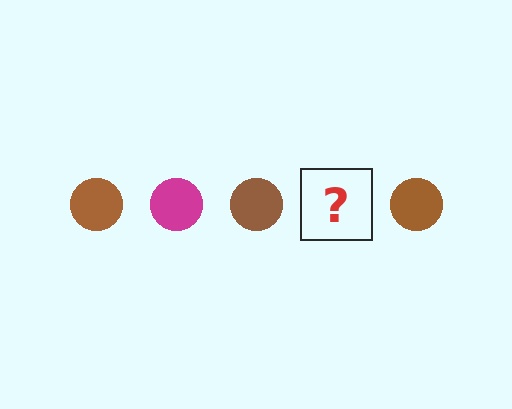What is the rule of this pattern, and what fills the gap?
The rule is that the pattern cycles through brown, magenta circles. The gap should be filled with a magenta circle.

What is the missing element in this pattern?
The missing element is a magenta circle.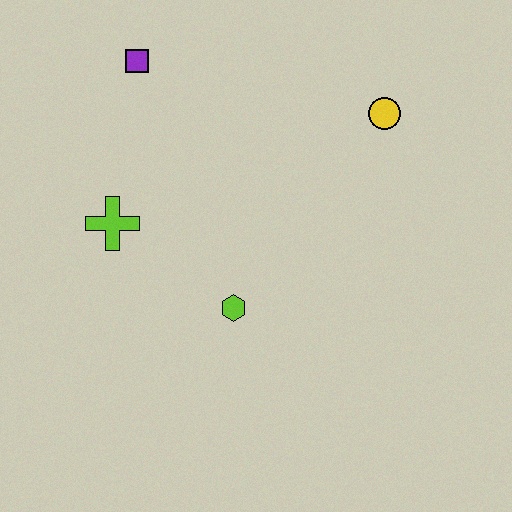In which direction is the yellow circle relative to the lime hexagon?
The yellow circle is above the lime hexagon.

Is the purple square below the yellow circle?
No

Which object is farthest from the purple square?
The lime hexagon is farthest from the purple square.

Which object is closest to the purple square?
The lime cross is closest to the purple square.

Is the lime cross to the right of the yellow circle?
No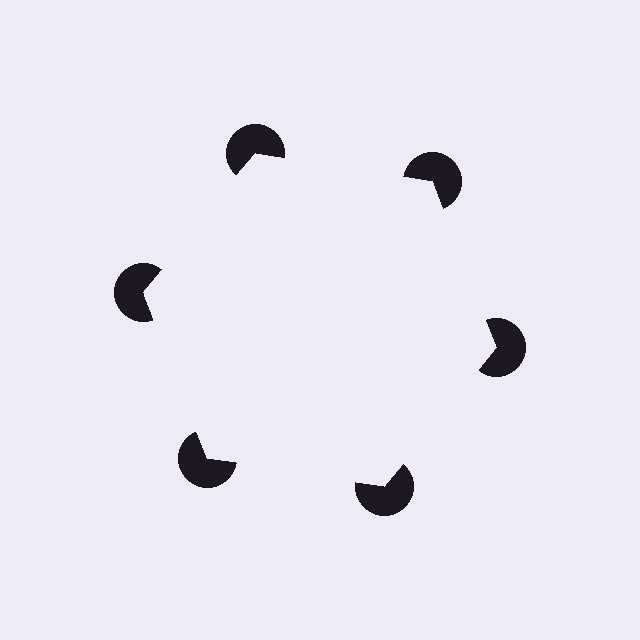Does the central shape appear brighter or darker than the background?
It typically appears slightly brighter than the background, even though no actual brightness change is drawn.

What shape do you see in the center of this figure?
An illusory hexagon — its edges are inferred from the aligned wedge cuts in the pac-man discs, not physically drawn.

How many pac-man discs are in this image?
There are 6 — one at each vertex of the illusory hexagon.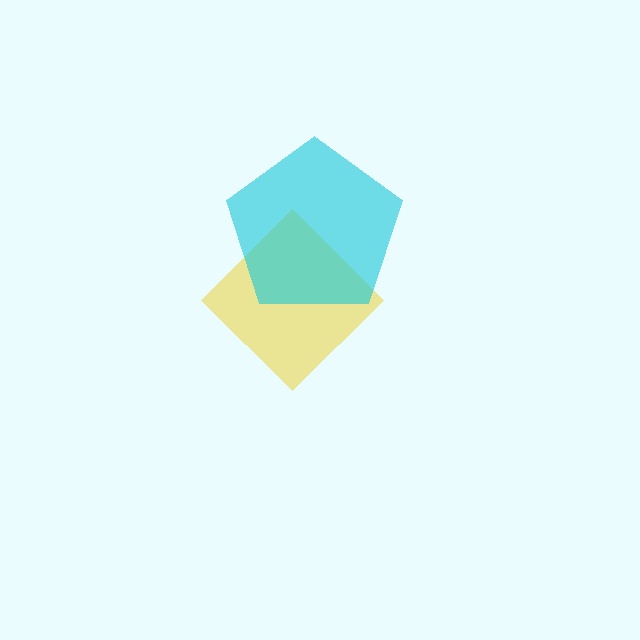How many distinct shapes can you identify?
There are 2 distinct shapes: a yellow diamond, a cyan pentagon.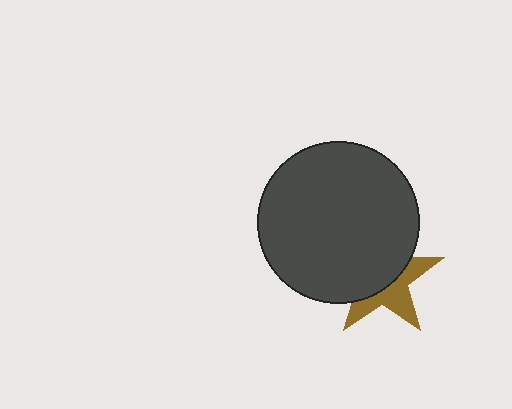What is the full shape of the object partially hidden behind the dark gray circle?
The partially hidden object is a brown star.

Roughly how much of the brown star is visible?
A small part of it is visible (roughly 43%).